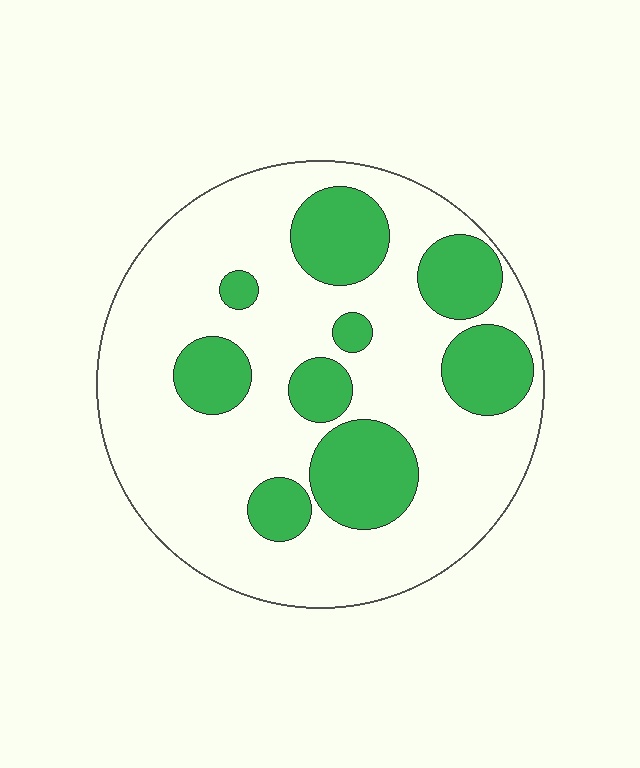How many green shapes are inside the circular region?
9.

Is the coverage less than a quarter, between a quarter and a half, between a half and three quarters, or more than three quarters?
Between a quarter and a half.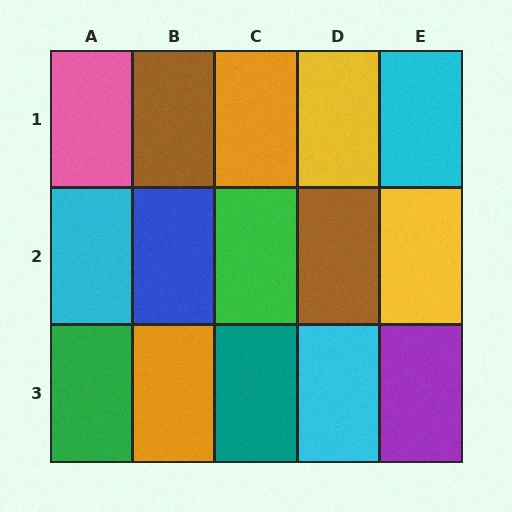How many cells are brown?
2 cells are brown.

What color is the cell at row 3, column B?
Orange.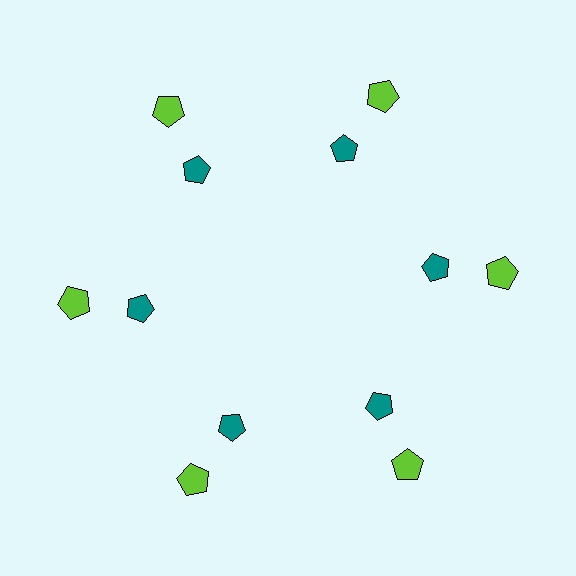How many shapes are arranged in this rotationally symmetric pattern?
There are 12 shapes, arranged in 6 groups of 2.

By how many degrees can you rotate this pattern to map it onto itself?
The pattern maps onto itself every 60 degrees of rotation.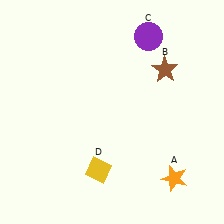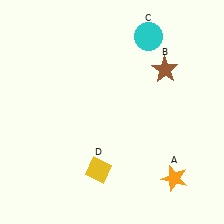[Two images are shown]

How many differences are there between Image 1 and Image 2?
There is 1 difference between the two images.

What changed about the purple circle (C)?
In Image 1, C is purple. In Image 2, it changed to cyan.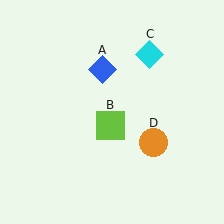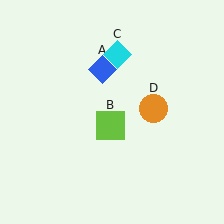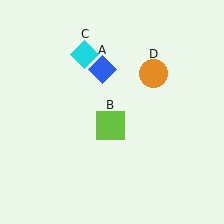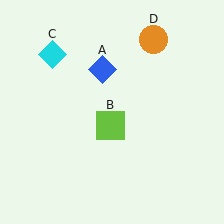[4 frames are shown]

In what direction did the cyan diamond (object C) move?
The cyan diamond (object C) moved left.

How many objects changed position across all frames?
2 objects changed position: cyan diamond (object C), orange circle (object D).